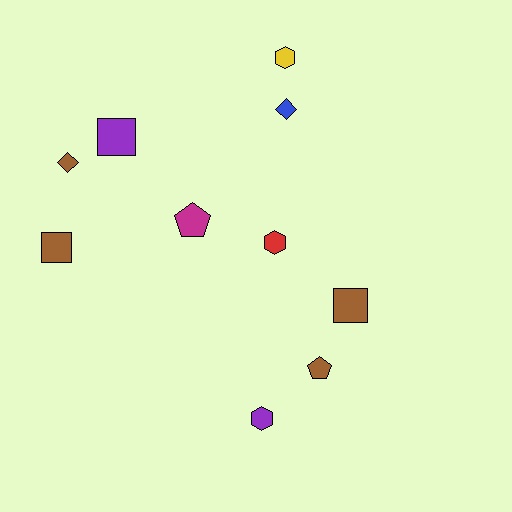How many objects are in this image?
There are 10 objects.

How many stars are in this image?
There are no stars.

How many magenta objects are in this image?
There is 1 magenta object.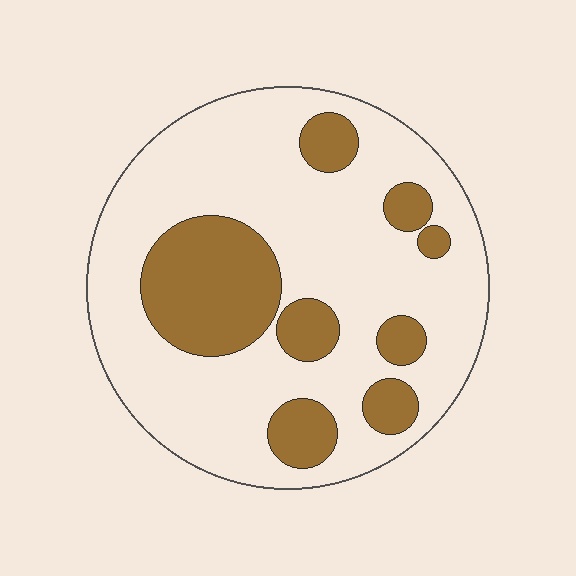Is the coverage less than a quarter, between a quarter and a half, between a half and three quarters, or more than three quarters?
Between a quarter and a half.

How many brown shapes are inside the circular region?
8.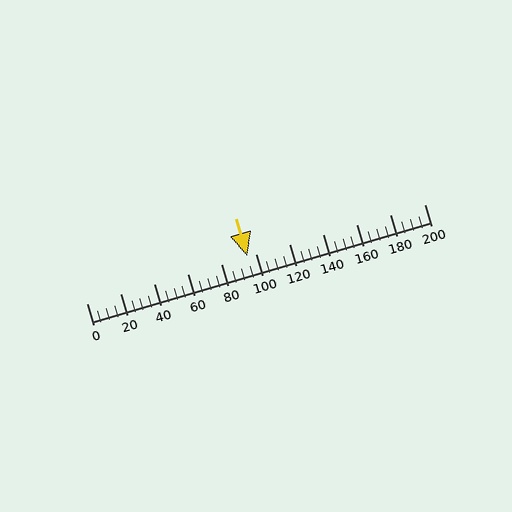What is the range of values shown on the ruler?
The ruler shows values from 0 to 200.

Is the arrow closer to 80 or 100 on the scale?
The arrow is closer to 100.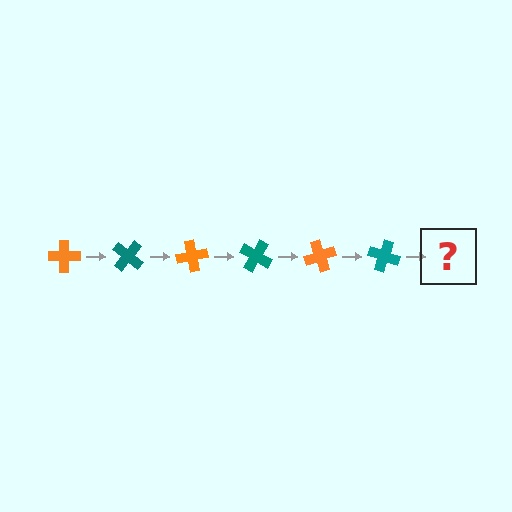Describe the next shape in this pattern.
It should be an orange cross, rotated 240 degrees from the start.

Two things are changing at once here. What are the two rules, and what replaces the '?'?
The two rules are that it rotates 40 degrees each step and the color cycles through orange and teal. The '?' should be an orange cross, rotated 240 degrees from the start.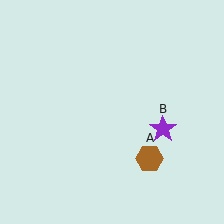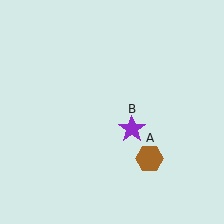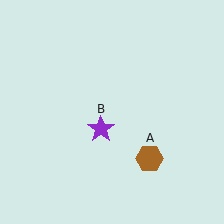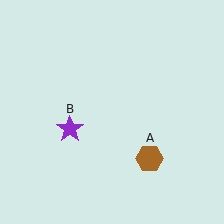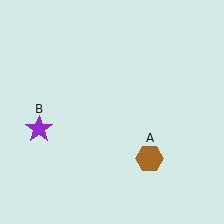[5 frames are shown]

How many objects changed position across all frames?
1 object changed position: purple star (object B).